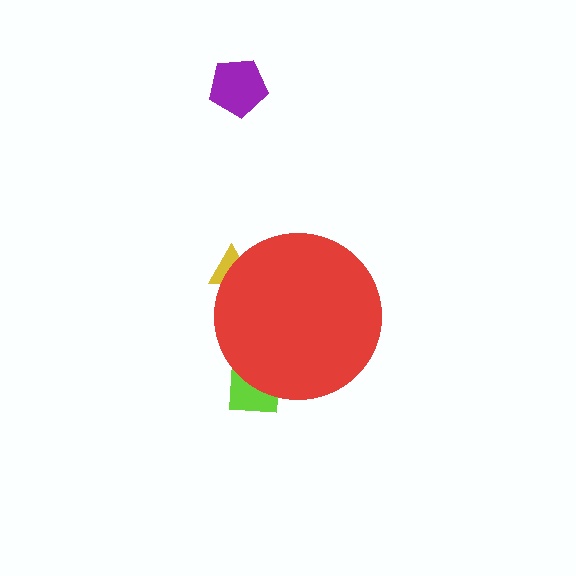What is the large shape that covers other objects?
A red circle.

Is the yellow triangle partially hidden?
Yes, the yellow triangle is partially hidden behind the red circle.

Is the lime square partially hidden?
Yes, the lime square is partially hidden behind the red circle.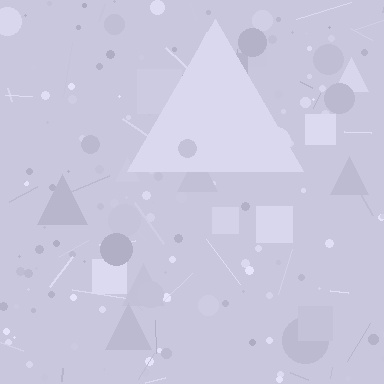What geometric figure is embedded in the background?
A triangle is embedded in the background.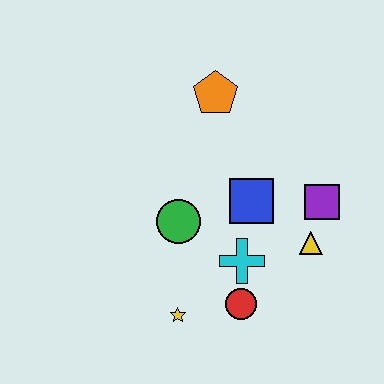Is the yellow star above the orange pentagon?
No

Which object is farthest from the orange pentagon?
The yellow star is farthest from the orange pentagon.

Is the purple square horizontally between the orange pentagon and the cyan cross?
No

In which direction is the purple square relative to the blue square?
The purple square is to the right of the blue square.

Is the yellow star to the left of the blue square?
Yes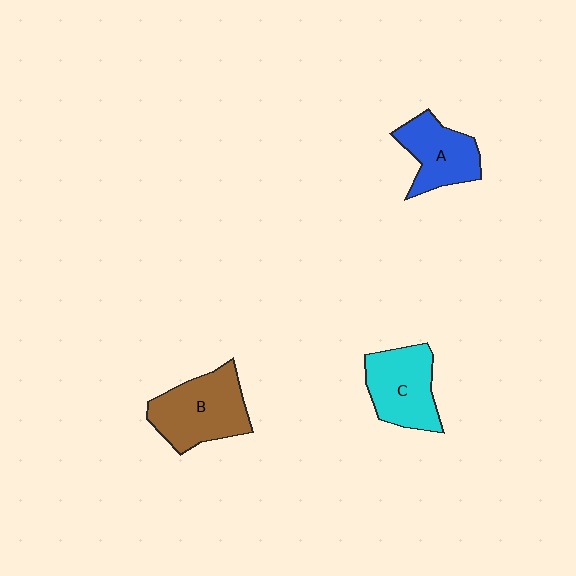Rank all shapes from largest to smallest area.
From largest to smallest: B (brown), C (cyan), A (blue).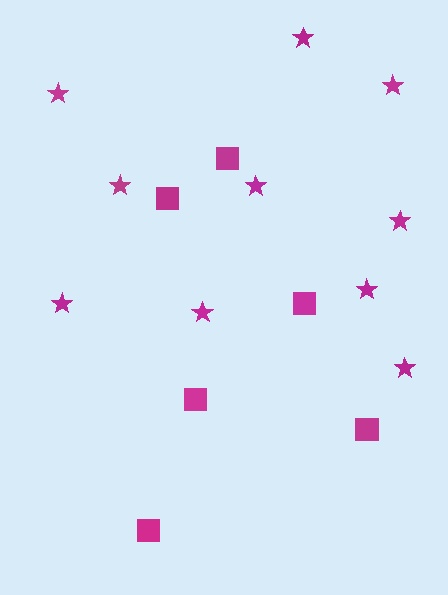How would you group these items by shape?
There are 2 groups: one group of stars (10) and one group of squares (6).